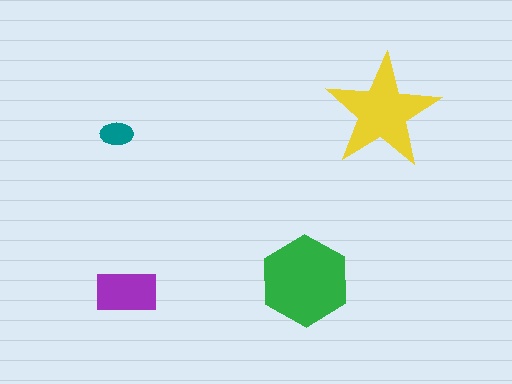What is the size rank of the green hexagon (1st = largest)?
1st.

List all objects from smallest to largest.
The teal ellipse, the purple rectangle, the yellow star, the green hexagon.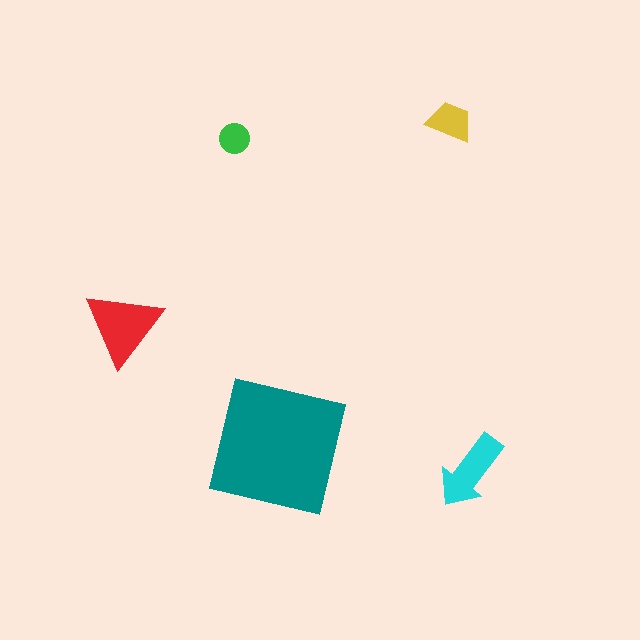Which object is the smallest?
The green circle.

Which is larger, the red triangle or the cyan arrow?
The red triangle.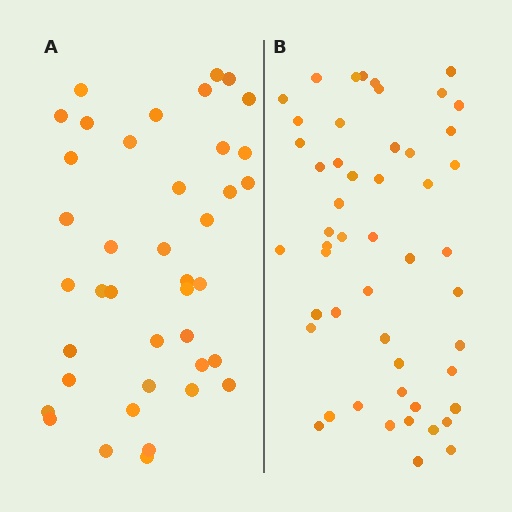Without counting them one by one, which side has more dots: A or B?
Region B (the right region) has more dots.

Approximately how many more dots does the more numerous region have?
Region B has roughly 12 or so more dots than region A.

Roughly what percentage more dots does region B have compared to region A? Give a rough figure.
About 30% more.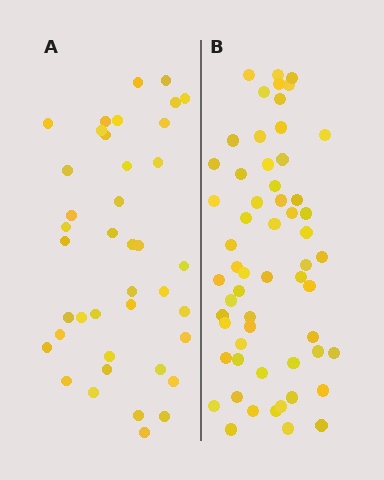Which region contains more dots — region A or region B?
Region B (the right region) has more dots.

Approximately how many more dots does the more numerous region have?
Region B has approximately 20 more dots than region A.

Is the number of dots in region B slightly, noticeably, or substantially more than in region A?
Region B has substantially more. The ratio is roughly 1.4 to 1.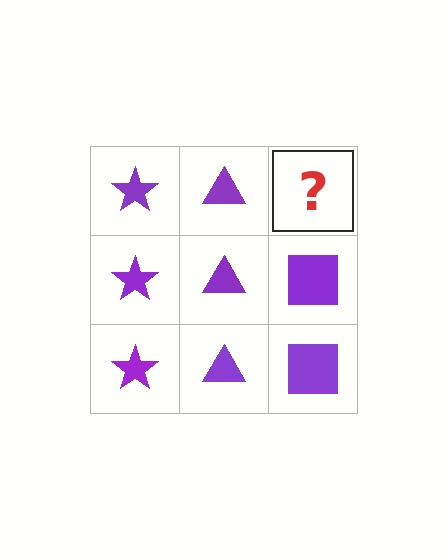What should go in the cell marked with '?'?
The missing cell should contain a purple square.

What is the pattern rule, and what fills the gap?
The rule is that each column has a consistent shape. The gap should be filled with a purple square.